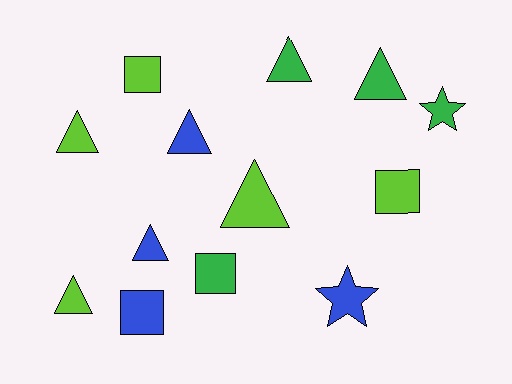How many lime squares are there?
There are 2 lime squares.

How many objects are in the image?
There are 13 objects.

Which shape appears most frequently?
Triangle, with 7 objects.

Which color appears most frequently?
Lime, with 5 objects.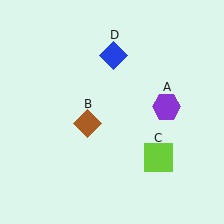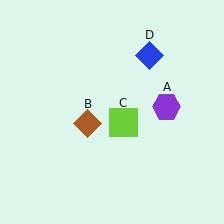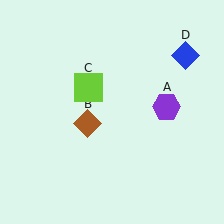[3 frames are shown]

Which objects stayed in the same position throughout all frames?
Purple hexagon (object A) and brown diamond (object B) remained stationary.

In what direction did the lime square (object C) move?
The lime square (object C) moved up and to the left.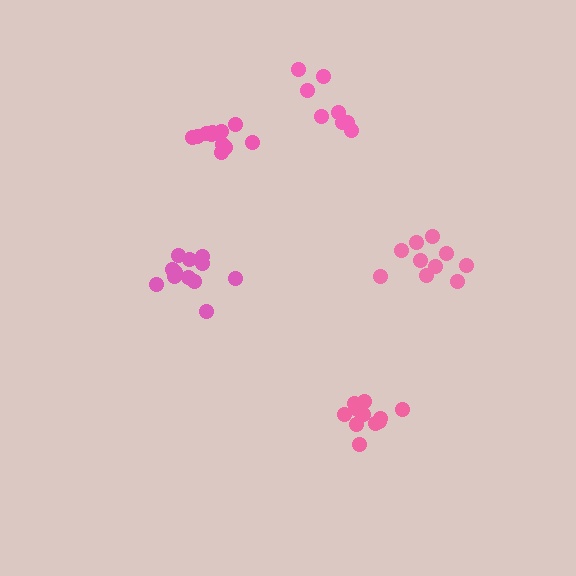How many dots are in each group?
Group 1: 10 dots, Group 2: 11 dots, Group 3: 12 dots, Group 4: 8 dots, Group 5: 12 dots (53 total).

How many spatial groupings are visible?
There are 5 spatial groupings.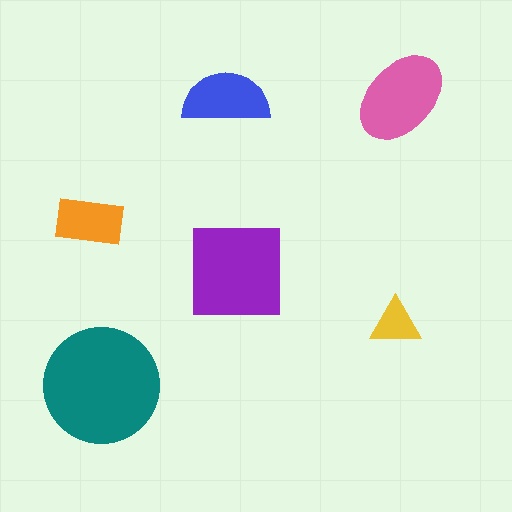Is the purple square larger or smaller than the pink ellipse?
Larger.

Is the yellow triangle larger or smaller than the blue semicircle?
Smaller.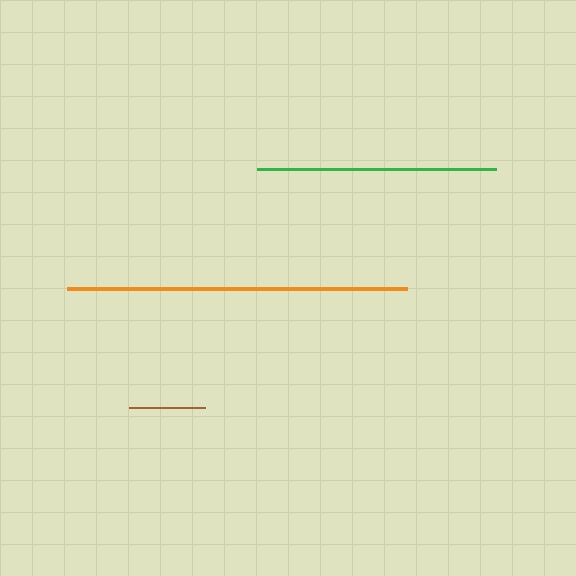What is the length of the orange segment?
The orange segment is approximately 340 pixels long.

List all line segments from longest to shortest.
From longest to shortest: orange, green, brown.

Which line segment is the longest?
The orange line is the longest at approximately 340 pixels.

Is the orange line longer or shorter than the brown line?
The orange line is longer than the brown line.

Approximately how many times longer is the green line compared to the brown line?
The green line is approximately 3.1 times the length of the brown line.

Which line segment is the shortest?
The brown line is the shortest at approximately 76 pixels.